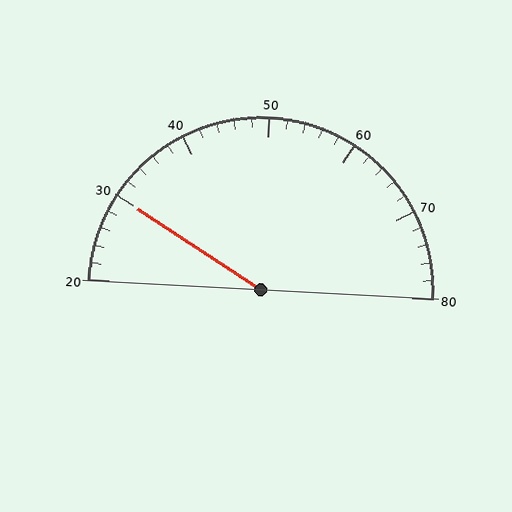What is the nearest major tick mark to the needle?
The nearest major tick mark is 30.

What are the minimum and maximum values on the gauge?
The gauge ranges from 20 to 80.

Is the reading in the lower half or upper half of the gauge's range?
The reading is in the lower half of the range (20 to 80).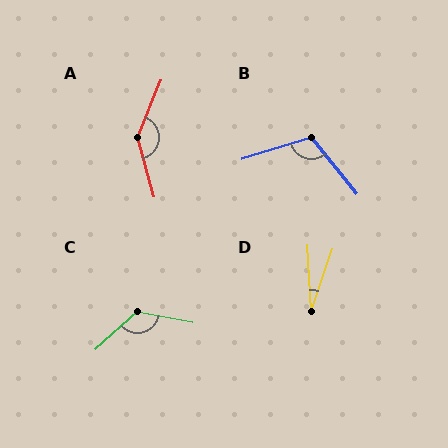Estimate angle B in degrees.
Approximately 112 degrees.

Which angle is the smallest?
D, at approximately 23 degrees.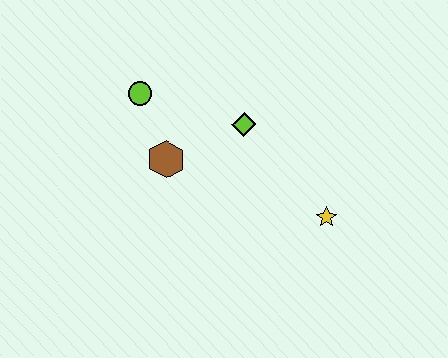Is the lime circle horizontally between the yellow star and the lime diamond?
No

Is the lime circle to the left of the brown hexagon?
Yes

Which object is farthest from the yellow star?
The lime circle is farthest from the yellow star.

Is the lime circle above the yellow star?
Yes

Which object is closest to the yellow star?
The lime diamond is closest to the yellow star.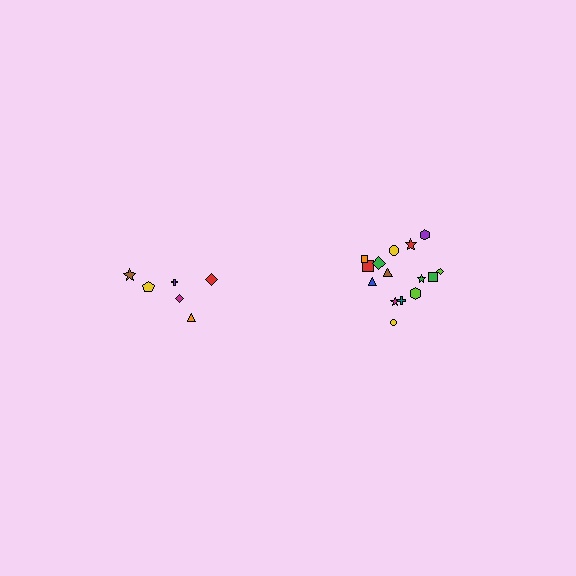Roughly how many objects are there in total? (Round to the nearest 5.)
Roughly 20 objects in total.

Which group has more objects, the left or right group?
The right group.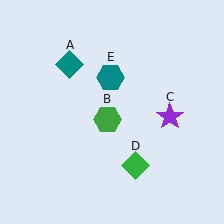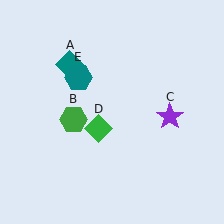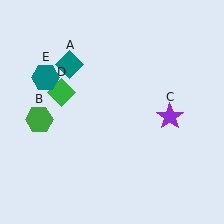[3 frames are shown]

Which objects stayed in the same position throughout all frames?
Teal diamond (object A) and purple star (object C) remained stationary.